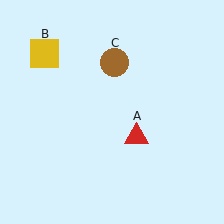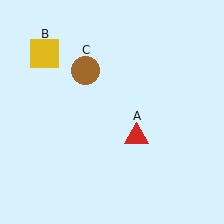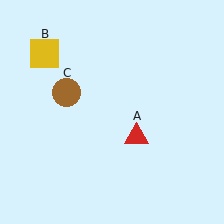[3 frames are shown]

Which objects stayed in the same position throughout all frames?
Red triangle (object A) and yellow square (object B) remained stationary.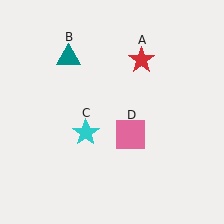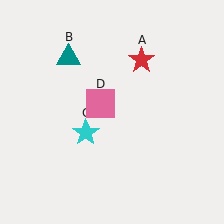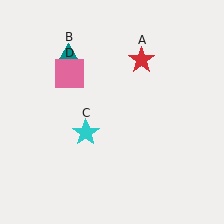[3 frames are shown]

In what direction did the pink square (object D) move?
The pink square (object D) moved up and to the left.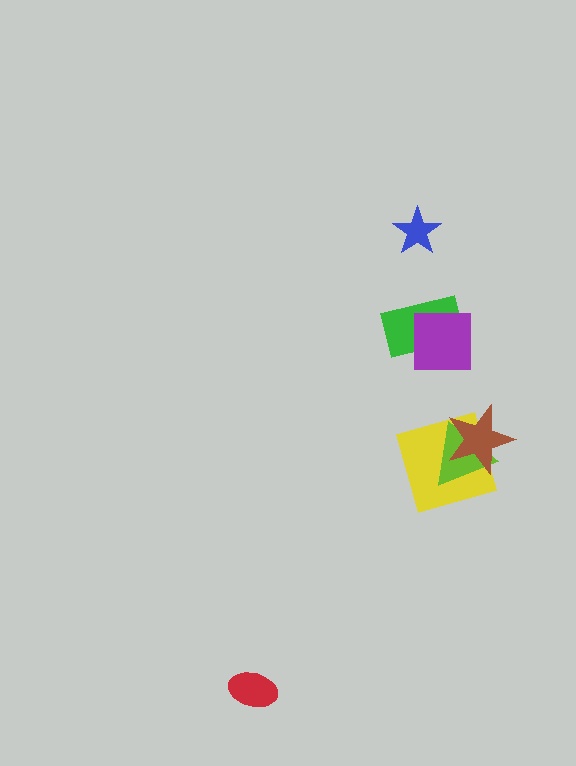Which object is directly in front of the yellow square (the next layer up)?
The lime triangle is directly in front of the yellow square.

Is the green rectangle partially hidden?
Yes, it is partially covered by another shape.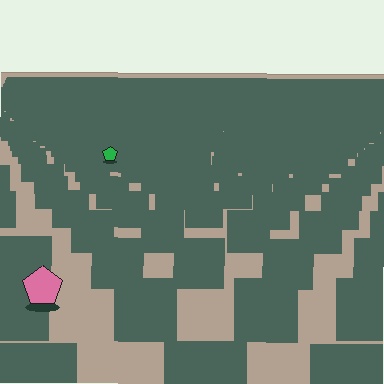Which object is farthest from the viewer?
The green pentagon is farthest from the viewer. It appears smaller and the ground texture around it is denser.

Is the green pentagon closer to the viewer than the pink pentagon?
No. The pink pentagon is closer — you can tell from the texture gradient: the ground texture is coarser near it.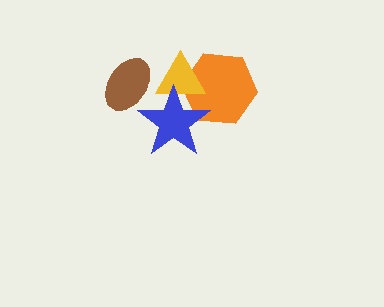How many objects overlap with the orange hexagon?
2 objects overlap with the orange hexagon.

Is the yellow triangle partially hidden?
Yes, it is partially covered by another shape.